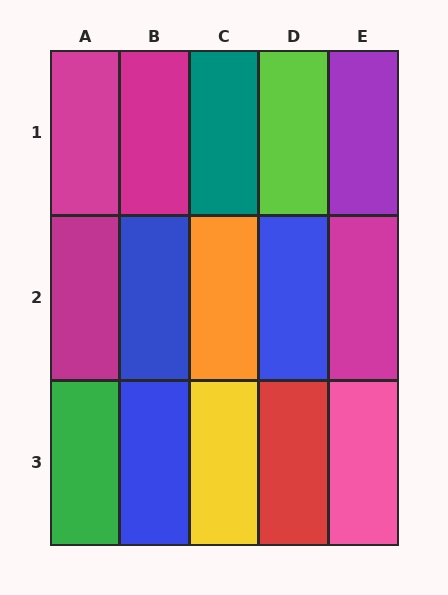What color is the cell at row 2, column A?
Magenta.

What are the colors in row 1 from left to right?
Magenta, magenta, teal, lime, purple.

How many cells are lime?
1 cell is lime.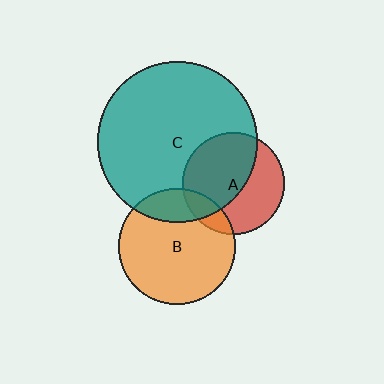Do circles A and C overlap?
Yes.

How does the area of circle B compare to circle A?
Approximately 1.3 times.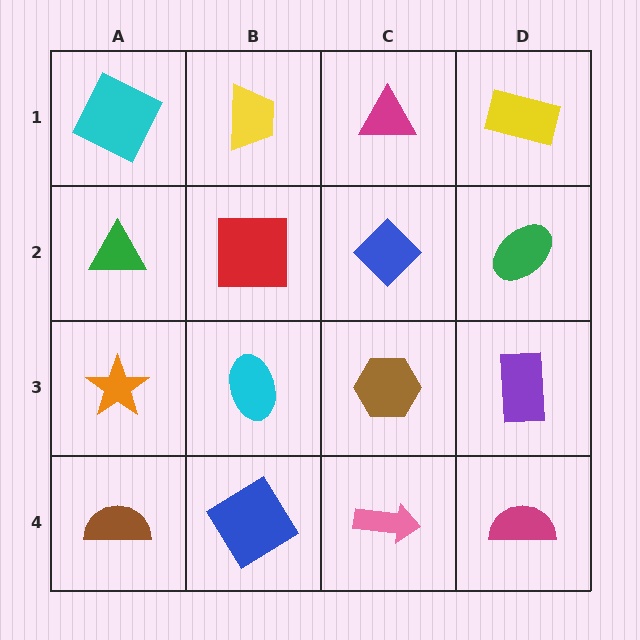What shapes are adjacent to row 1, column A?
A green triangle (row 2, column A), a yellow trapezoid (row 1, column B).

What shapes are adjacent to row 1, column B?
A red square (row 2, column B), a cyan square (row 1, column A), a magenta triangle (row 1, column C).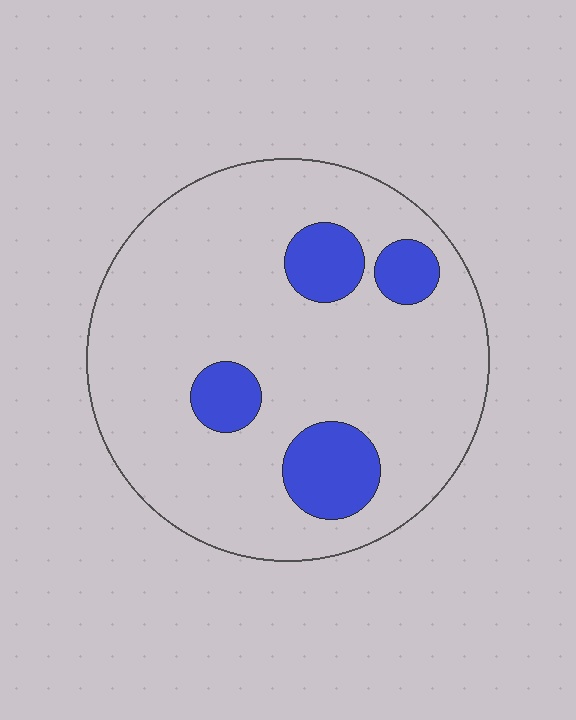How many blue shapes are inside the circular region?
4.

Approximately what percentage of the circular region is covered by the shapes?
Approximately 15%.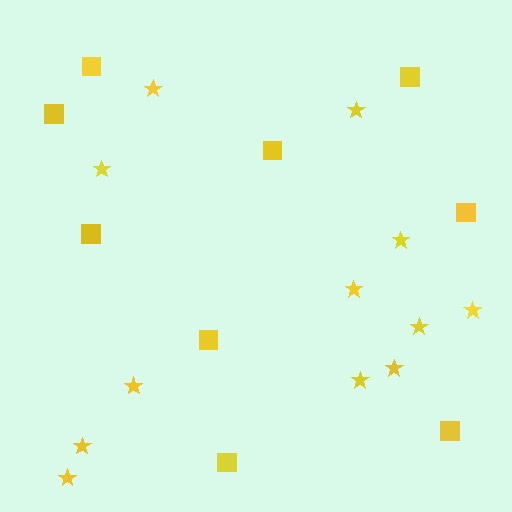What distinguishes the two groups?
There are 2 groups: one group of stars (12) and one group of squares (9).